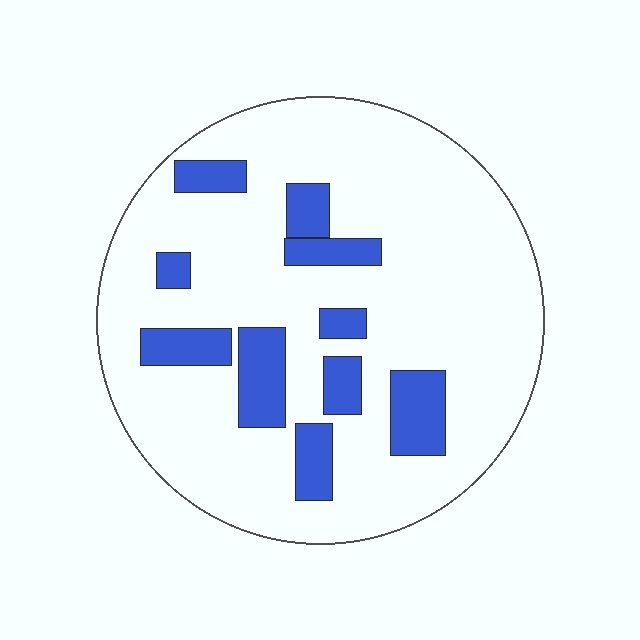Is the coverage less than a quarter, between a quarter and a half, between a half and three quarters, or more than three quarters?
Less than a quarter.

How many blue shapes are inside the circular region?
10.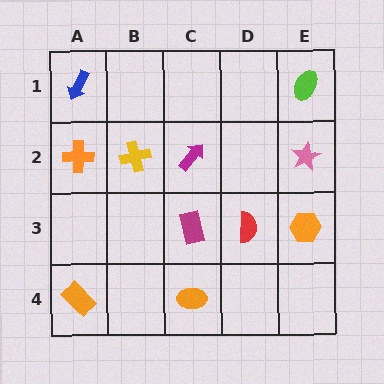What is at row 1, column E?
A lime ellipse.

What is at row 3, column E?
An orange hexagon.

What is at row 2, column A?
An orange cross.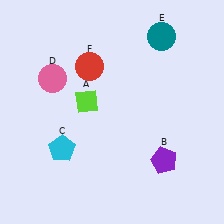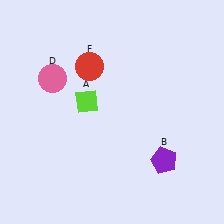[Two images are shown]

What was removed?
The teal circle (E), the cyan pentagon (C) were removed in Image 2.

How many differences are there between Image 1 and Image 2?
There are 2 differences between the two images.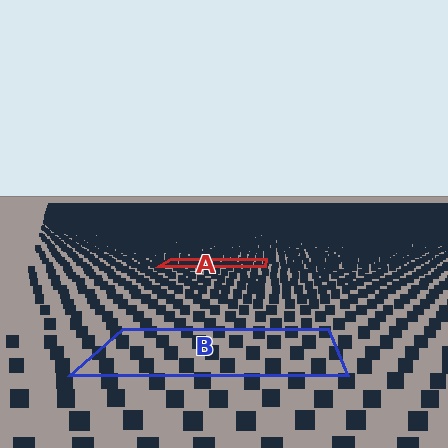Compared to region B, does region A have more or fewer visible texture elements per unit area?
Region A has more texture elements per unit area — they are packed more densely because it is farther away.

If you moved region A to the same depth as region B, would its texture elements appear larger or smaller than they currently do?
They would appear larger. At a closer depth, the same texture elements are projected at a bigger on-screen size.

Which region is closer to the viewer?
Region B is closer. The texture elements there are larger and more spread out.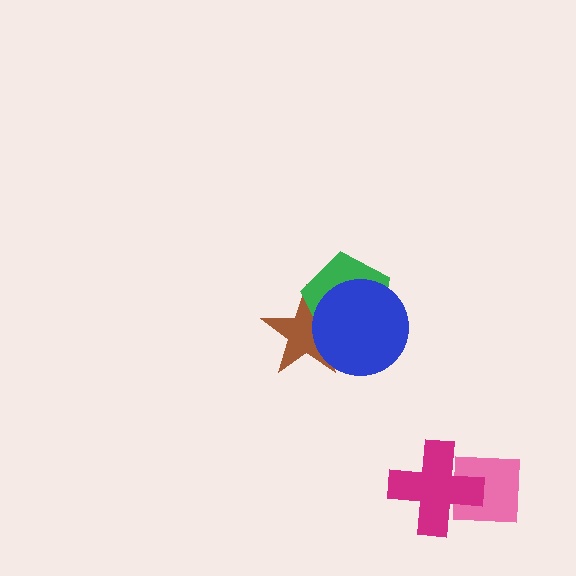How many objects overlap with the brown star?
2 objects overlap with the brown star.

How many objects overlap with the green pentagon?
2 objects overlap with the green pentagon.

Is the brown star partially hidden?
Yes, it is partially covered by another shape.